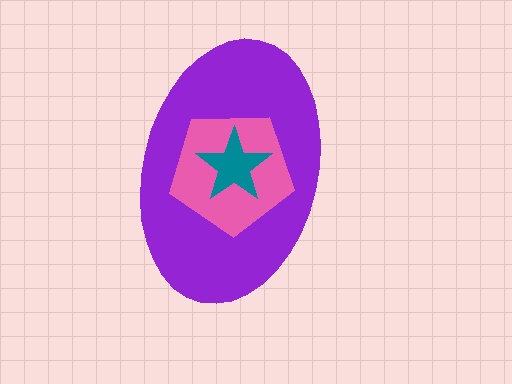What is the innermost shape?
The teal star.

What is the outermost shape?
The purple ellipse.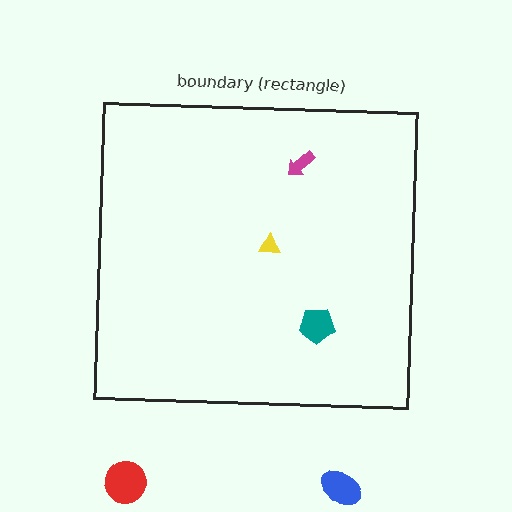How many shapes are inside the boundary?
3 inside, 2 outside.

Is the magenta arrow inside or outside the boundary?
Inside.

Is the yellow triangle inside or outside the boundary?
Inside.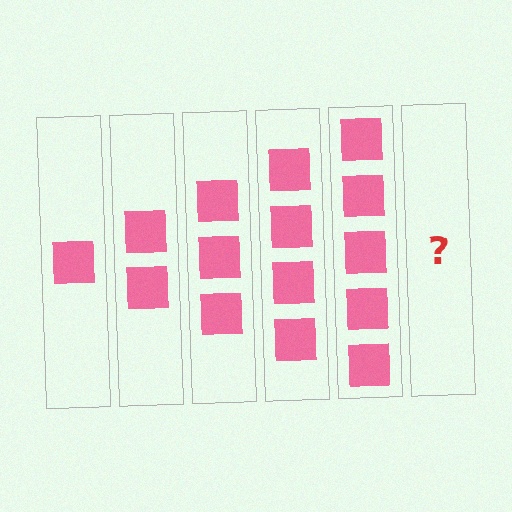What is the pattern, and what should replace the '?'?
The pattern is that each step adds one more square. The '?' should be 6 squares.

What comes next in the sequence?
The next element should be 6 squares.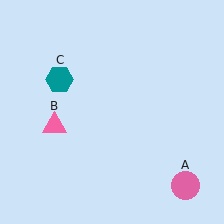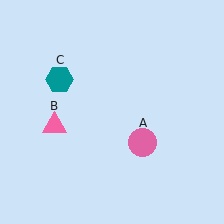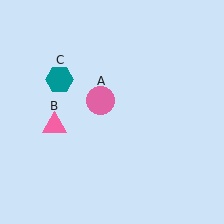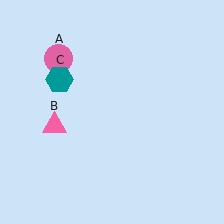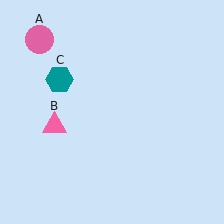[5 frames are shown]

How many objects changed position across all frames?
1 object changed position: pink circle (object A).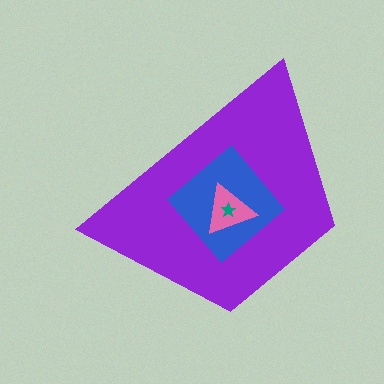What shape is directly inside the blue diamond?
The pink triangle.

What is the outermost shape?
The purple trapezoid.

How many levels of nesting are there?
4.